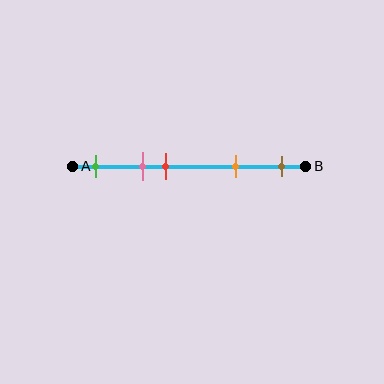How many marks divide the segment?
There are 5 marks dividing the segment.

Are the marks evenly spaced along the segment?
No, the marks are not evenly spaced.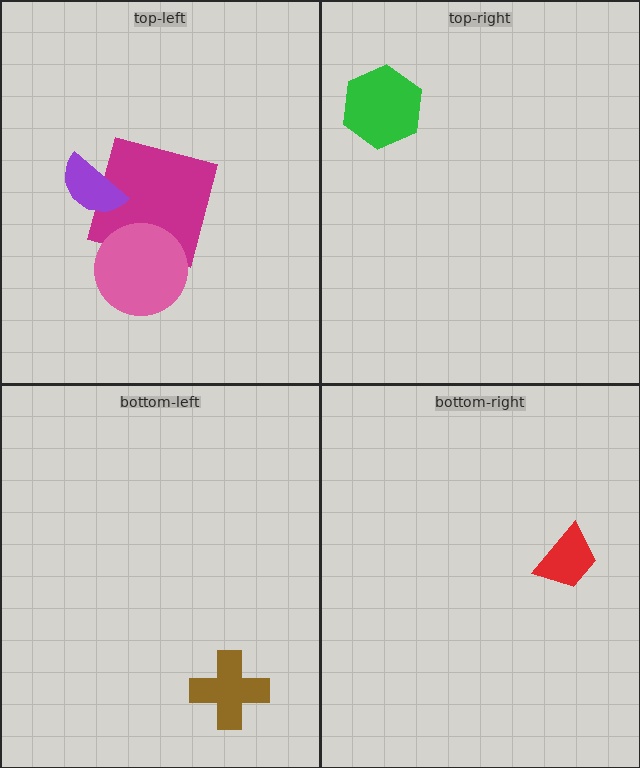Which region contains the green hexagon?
The top-right region.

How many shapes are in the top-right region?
1.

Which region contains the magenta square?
The top-left region.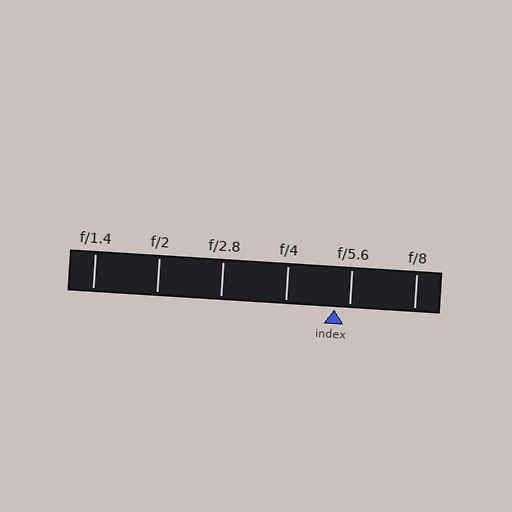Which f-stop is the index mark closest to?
The index mark is closest to f/5.6.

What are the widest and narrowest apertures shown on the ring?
The widest aperture shown is f/1.4 and the narrowest is f/8.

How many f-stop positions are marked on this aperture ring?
There are 6 f-stop positions marked.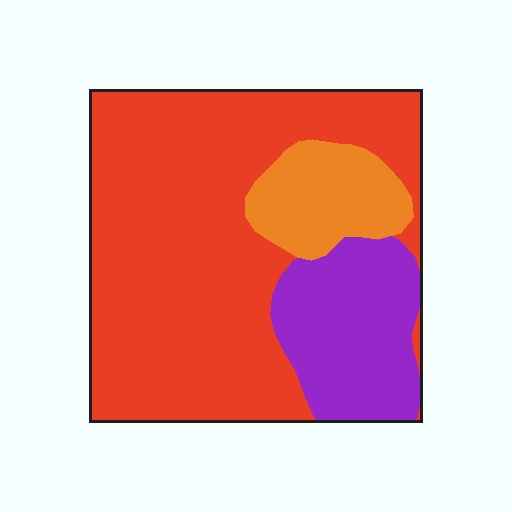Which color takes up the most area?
Red, at roughly 65%.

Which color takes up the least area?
Orange, at roughly 15%.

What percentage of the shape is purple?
Purple takes up about one fifth (1/5) of the shape.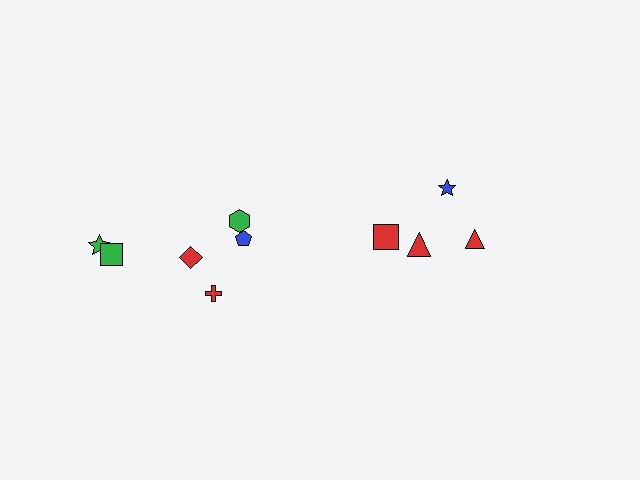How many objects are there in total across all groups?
There are 10 objects.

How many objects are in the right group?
There are 4 objects.